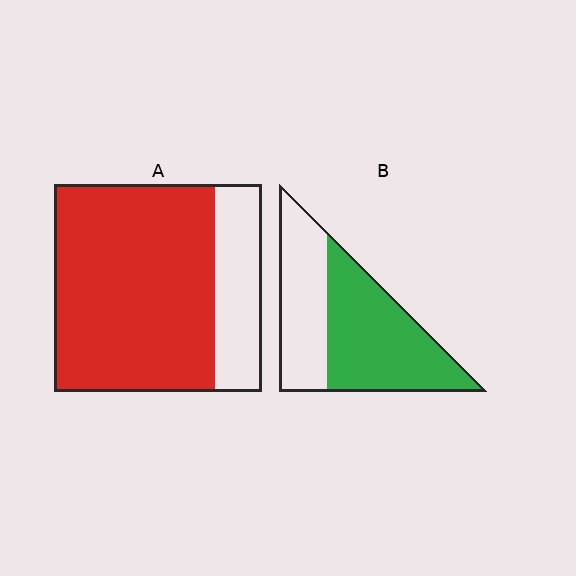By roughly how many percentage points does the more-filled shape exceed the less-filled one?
By roughly 20 percentage points (A over B).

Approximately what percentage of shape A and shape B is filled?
A is approximately 75% and B is approximately 60%.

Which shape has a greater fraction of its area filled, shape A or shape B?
Shape A.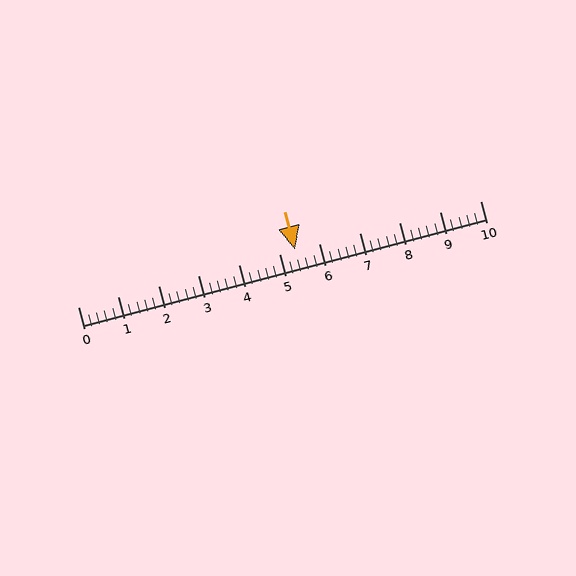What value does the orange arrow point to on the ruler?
The orange arrow points to approximately 5.4.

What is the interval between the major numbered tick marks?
The major tick marks are spaced 1 units apart.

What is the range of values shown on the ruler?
The ruler shows values from 0 to 10.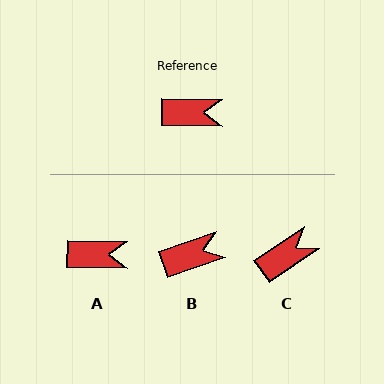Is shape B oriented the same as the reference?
No, it is off by about 20 degrees.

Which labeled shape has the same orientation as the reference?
A.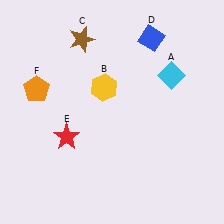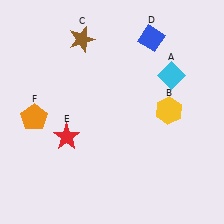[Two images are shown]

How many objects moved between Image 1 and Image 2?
2 objects moved between the two images.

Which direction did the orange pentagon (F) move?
The orange pentagon (F) moved down.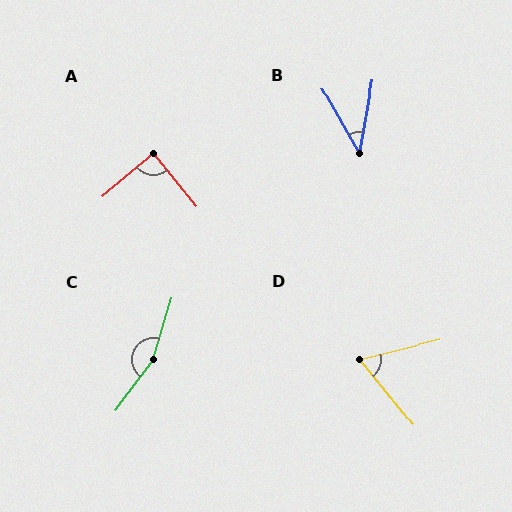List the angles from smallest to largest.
B (40°), D (64°), A (89°), C (160°).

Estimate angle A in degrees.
Approximately 89 degrees.